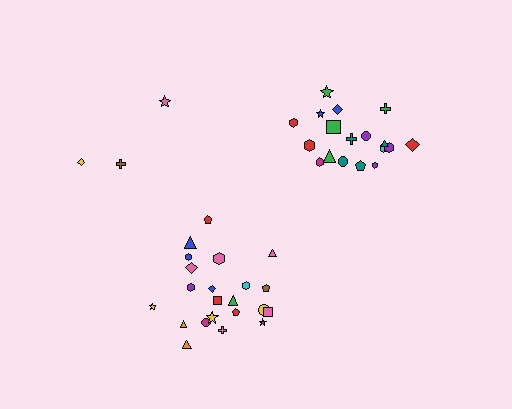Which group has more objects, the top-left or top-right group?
The top-right group.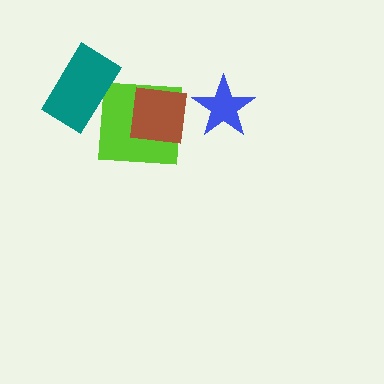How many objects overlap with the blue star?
0 objects overlap with the blue star.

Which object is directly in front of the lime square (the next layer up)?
The brown square is directly in front of the lime square.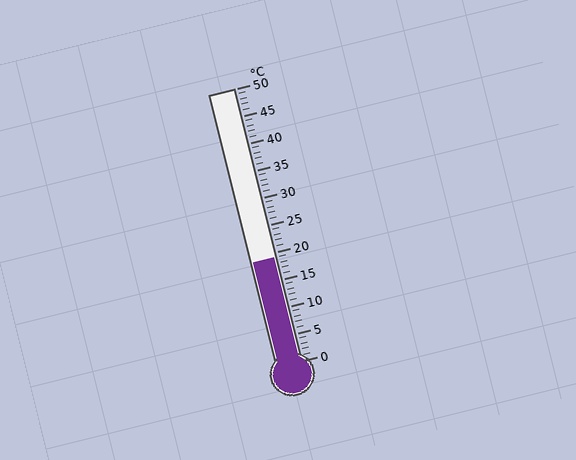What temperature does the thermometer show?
The thermometer shows approximately 19°C.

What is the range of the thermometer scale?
The thermometer scale ranges from 0°C to 50°C.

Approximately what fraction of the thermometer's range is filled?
The thermometer is filled to approximately 40% of its range.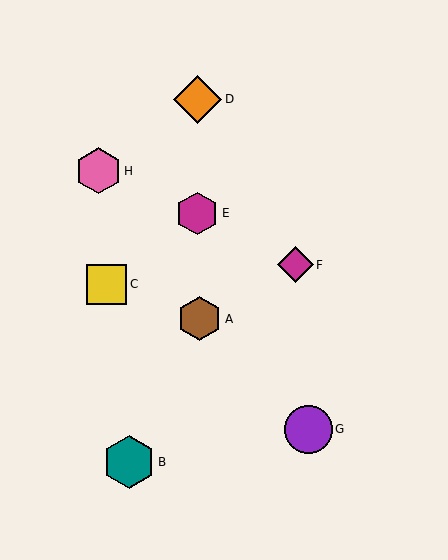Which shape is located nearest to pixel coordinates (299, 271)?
The magenta diamond (labeled F) at (296, 265) is nearest to that location.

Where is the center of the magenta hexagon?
The center of the magenta hexagon is at (197, 213).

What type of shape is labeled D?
Shape D is an orange diamond.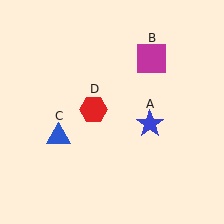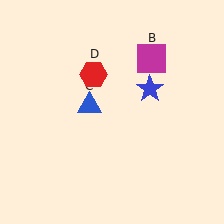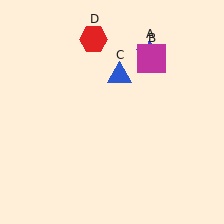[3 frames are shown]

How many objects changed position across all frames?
3 objects changed position: blue star (object A), blue triangle (object C), red hexagon (object D).